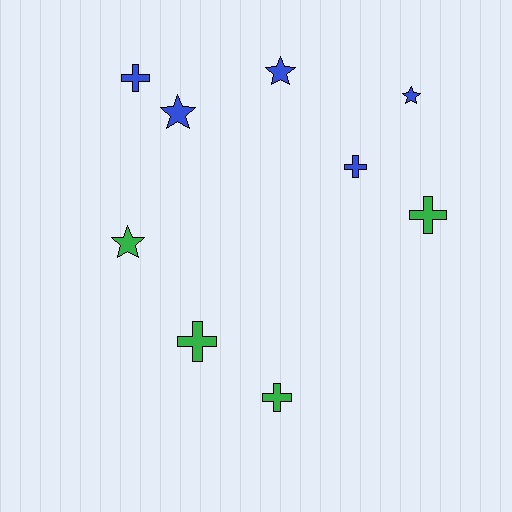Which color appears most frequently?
Blue, with 5 objects.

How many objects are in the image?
There are 9 objects.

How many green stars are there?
There is 1 green star.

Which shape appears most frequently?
Cross, with 5 objects.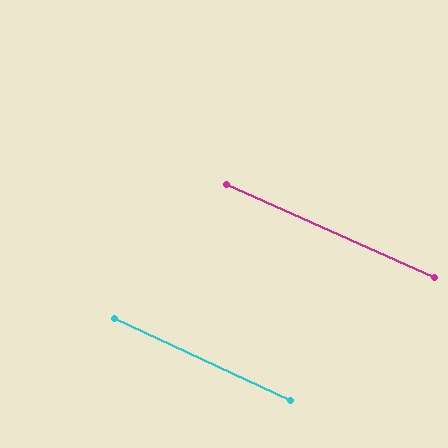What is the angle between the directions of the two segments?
Approximately 1 degree.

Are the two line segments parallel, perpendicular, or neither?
Parallel — their directions differ by only 0.9°.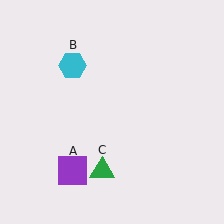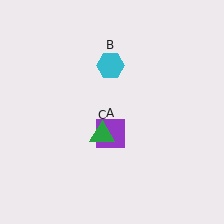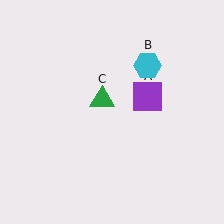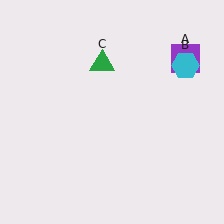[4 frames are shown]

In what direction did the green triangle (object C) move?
The green triangle (object C) moved up.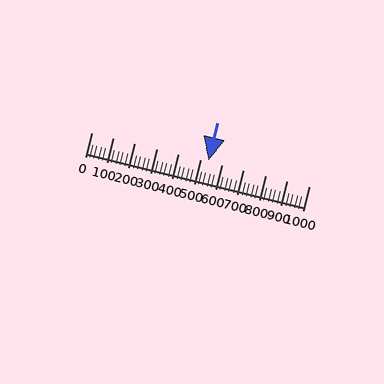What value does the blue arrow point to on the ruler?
The blue arrow points to approximately 540.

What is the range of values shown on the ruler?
The ruler shows values from 0 to 1000.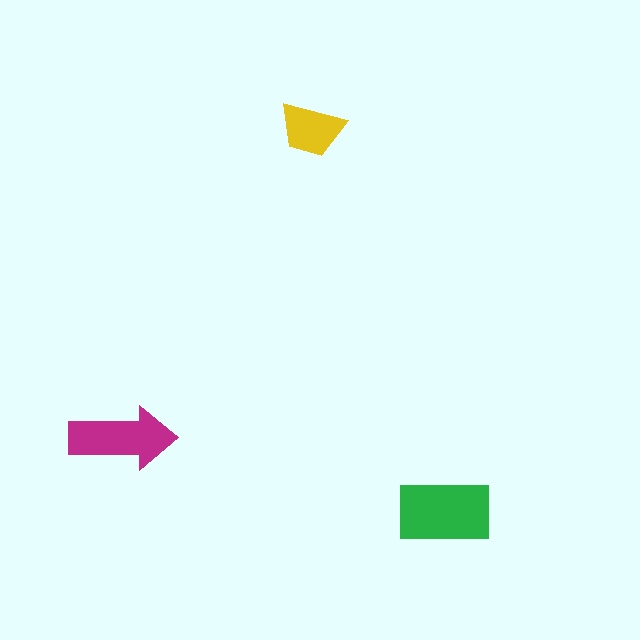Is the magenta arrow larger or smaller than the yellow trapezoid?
Larger.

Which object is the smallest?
The yellow trapezoid.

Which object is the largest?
The green rectangle.